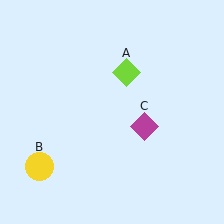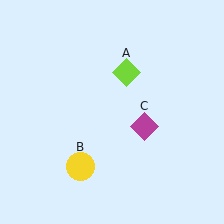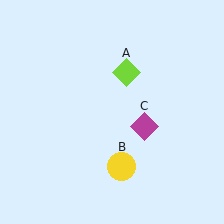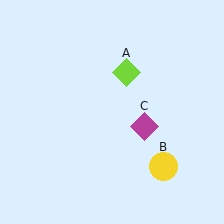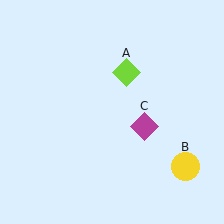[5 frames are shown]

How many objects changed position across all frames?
1 object changed position: yellow circle (object B).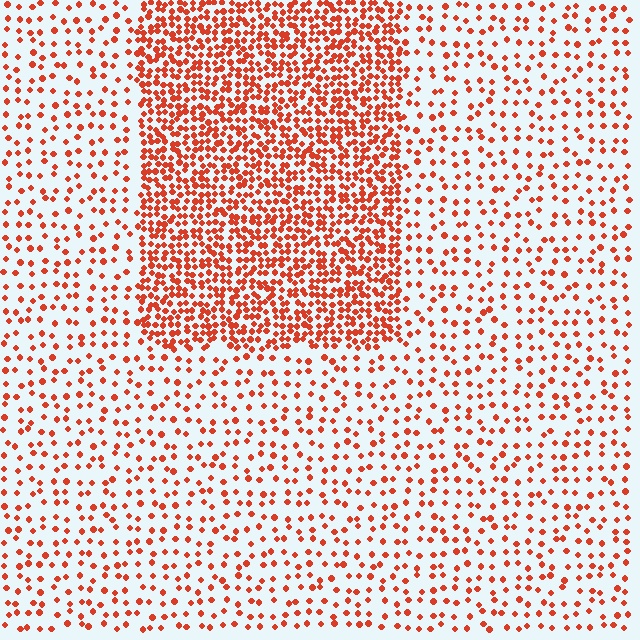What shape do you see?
I see a rectangle.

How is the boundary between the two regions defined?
The boundary is defined by a change in element density (approximately 2.8x ratio). All elements are the same color, size, and shape.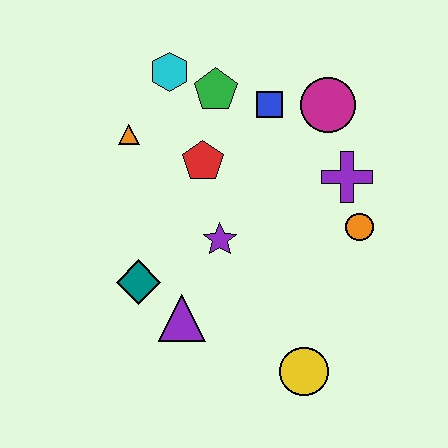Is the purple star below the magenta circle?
Yes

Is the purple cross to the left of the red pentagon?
No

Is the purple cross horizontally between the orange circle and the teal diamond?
Yes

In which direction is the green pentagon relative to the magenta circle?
The green pentagon is to the left of the magenta circle.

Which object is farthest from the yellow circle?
The cyan hexagon is farthest from the yellow circle.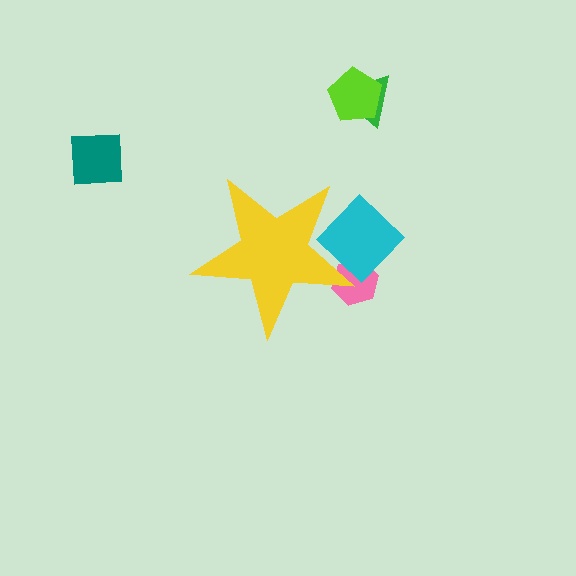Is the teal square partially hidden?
No, the teal square is fully visible.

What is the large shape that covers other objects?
A yellow star.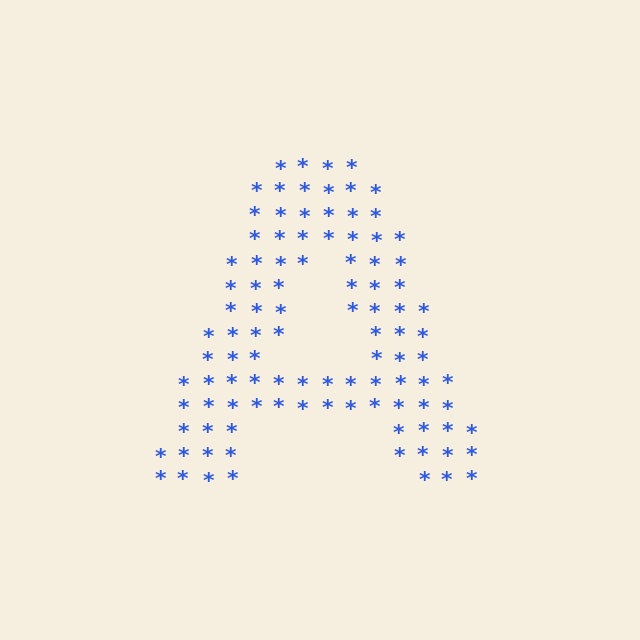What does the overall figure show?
The overall figure shows the letter A.